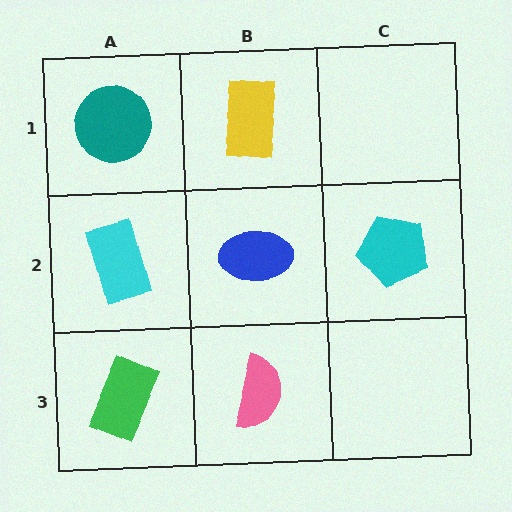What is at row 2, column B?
A blue ellipse.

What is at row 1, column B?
A yellow rectangle.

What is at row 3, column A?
A green rectangle.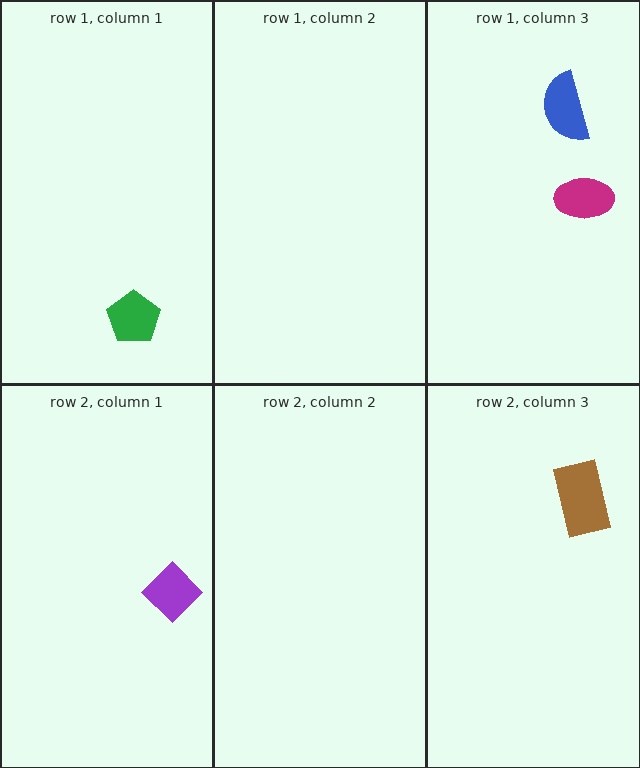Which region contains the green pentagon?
The row 1, column 1 region.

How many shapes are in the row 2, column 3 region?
1.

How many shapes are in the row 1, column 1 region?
1.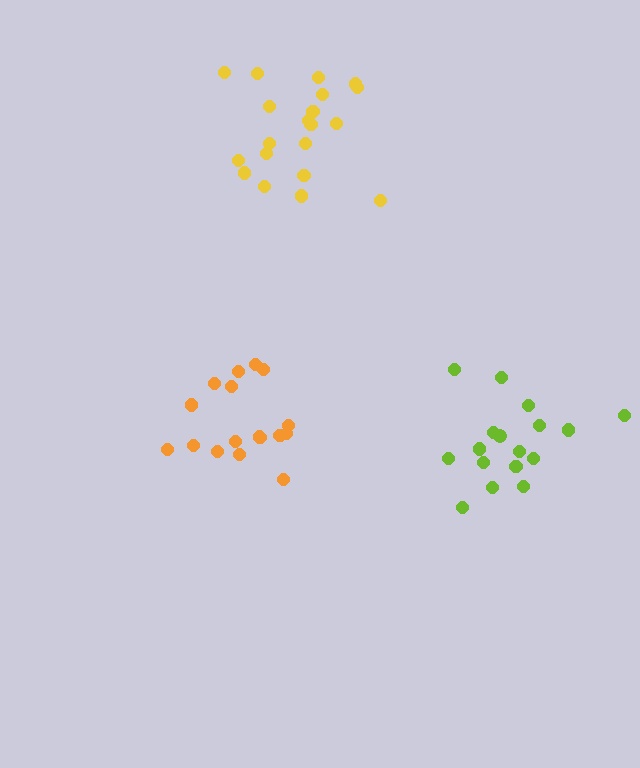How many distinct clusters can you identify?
There are 3 distinct clusters.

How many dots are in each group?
Group 1: 17 dots, Group 2: 21 dots, Group 3: 17 dots (55 total).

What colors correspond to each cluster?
The clusters are colored: orange, yellow, lime.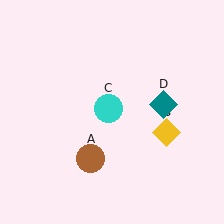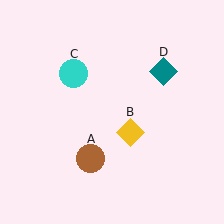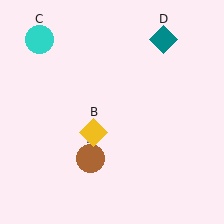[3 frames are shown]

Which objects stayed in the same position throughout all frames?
Brown circle (object A) remained stationary.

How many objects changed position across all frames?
3 objects changed position: yellow diamond (object B), cyan circle (object C), teal diamond (object D).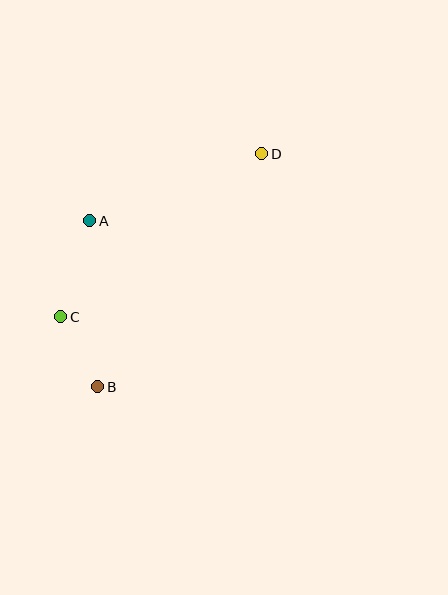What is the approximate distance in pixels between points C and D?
The distance between C and D is approximately 259 pixels.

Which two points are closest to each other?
Points B and C are closest to each other.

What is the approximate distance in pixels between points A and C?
The distance between A and C is approximately 100 pixels.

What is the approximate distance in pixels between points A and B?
The distance between A and B is approximately 166 pixels.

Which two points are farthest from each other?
Points B and D are farthest from each other.